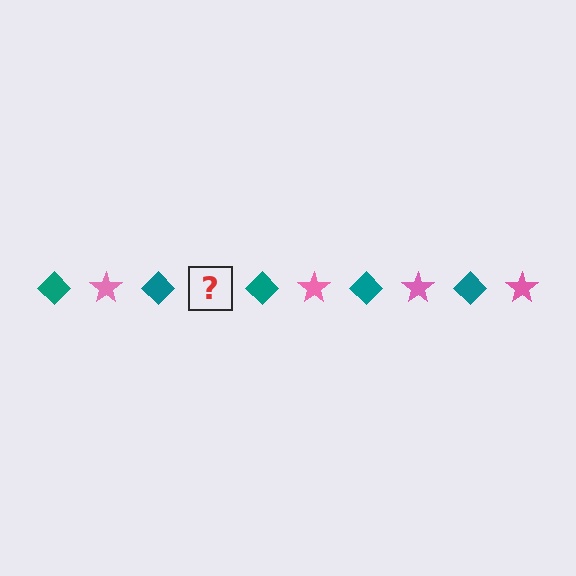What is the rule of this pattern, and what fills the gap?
The rule is that the pattern alternates between teal diamond and pink star. The gap should be filled with a pink star.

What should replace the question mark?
The question mark should be replaced with a pink star.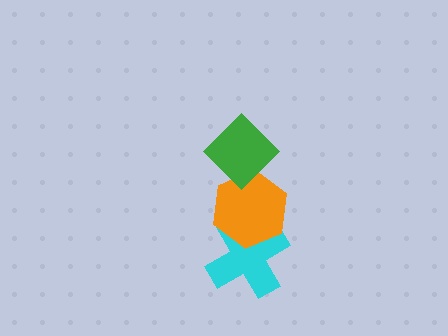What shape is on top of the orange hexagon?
The green diamond is on top of the orange hexagon.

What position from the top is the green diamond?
The green diamond is 1st from the top.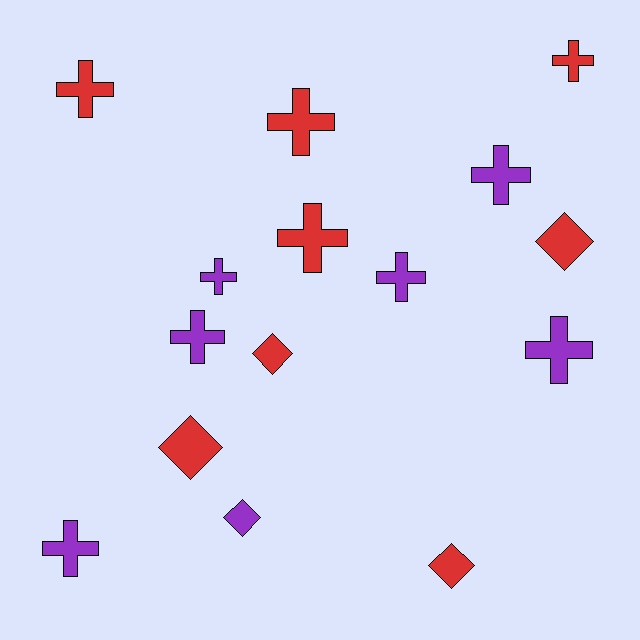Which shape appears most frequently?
Cross, with 10 objects.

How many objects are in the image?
There are 15 objects.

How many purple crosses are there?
There are 6 purple crosses.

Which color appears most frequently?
Red, with 8 objects.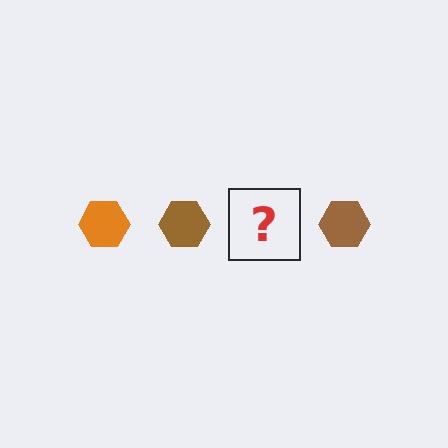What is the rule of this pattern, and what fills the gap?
The rule is that the pattern cycles through orange, brown hexagons. The gap should be filled with an orange hexagon.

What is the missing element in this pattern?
The missing element is an orange hexagon.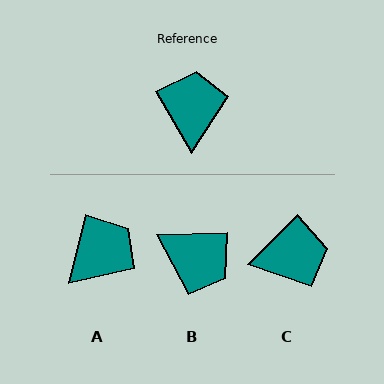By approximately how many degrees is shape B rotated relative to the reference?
Approximately 119 degrees clockwise.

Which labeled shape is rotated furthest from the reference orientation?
B, about 119 degrees away.